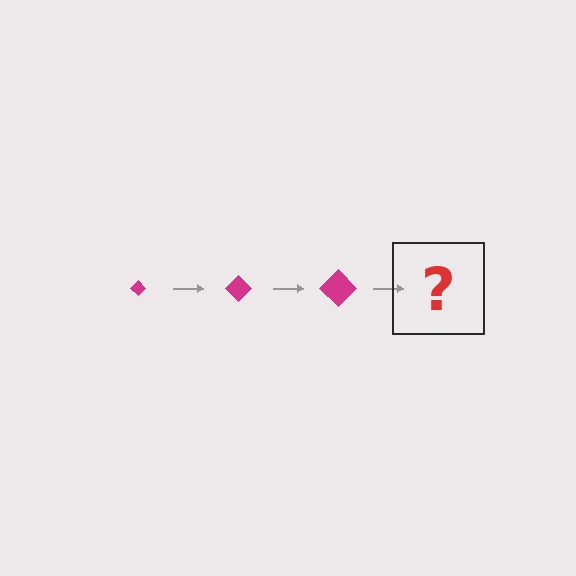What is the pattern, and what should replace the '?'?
The pattern is that the diamond gets progressively larger each step. The '?' should be a magenta diamond, larger than the previous one.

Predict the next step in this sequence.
The next step is a magenta diamond, larger than the previous one.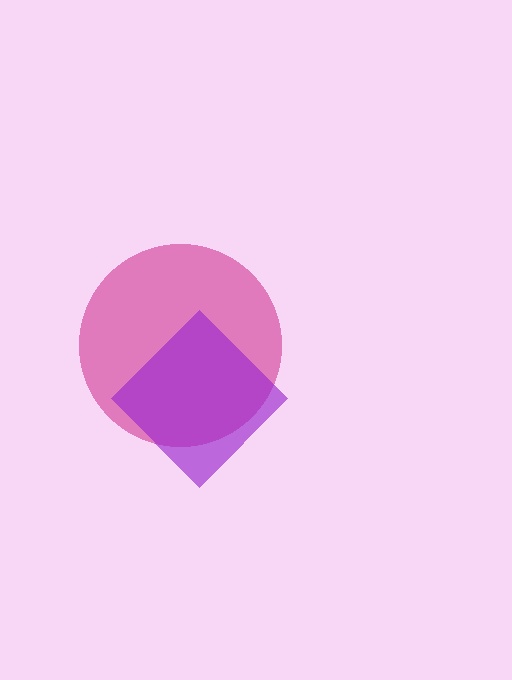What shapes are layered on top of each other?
The layered shapes are: a magenta circle, a purple diamond.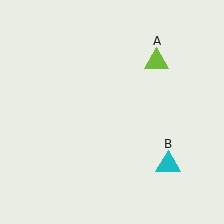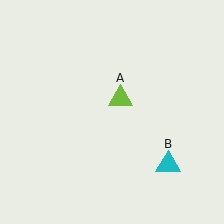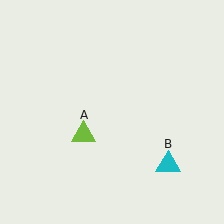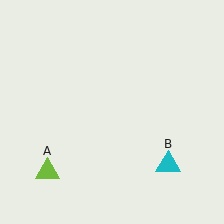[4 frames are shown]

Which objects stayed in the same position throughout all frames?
Cyan triangle (object B) remained stationary.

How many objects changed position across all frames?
1 object changed position: lime triangle (object A).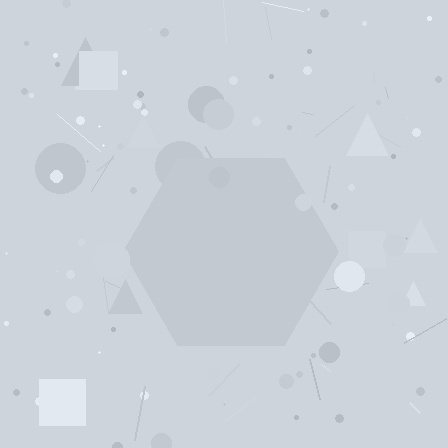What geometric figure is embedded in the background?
A hexagon is embedded in the background.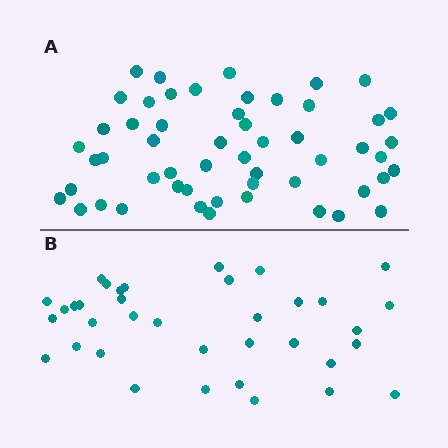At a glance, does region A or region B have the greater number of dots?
Region A (the top region) has more dots.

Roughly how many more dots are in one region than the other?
Region A has approximately 20 more dots than region B.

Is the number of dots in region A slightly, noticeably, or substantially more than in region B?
Region A has substantially more. The ratio is roughly 1.5 to 1.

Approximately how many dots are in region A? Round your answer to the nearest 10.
About 50 dots. (The exact count is 54, which rounds to 50.)